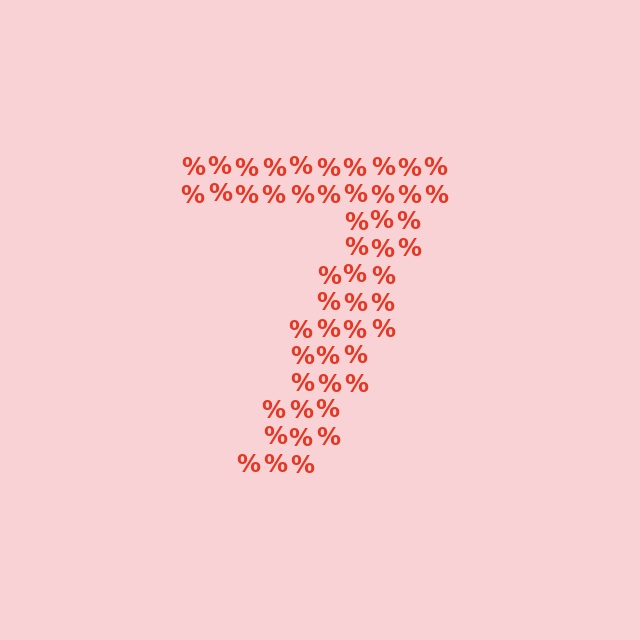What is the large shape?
The large shape is the digit 7.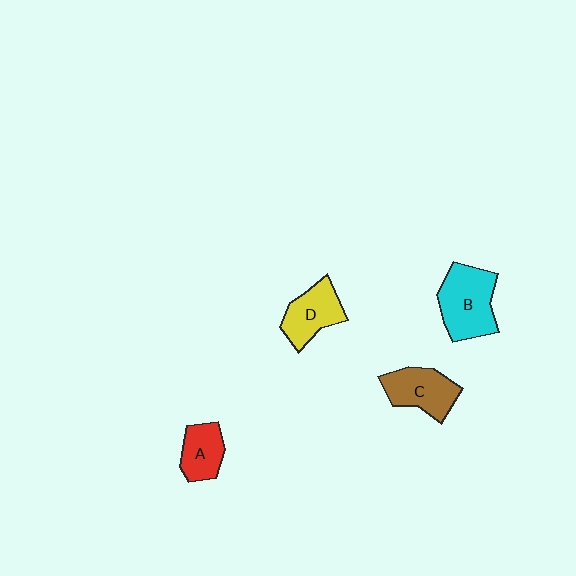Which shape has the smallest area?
Shape A (red).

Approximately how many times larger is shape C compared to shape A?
Approximately 1.3 times.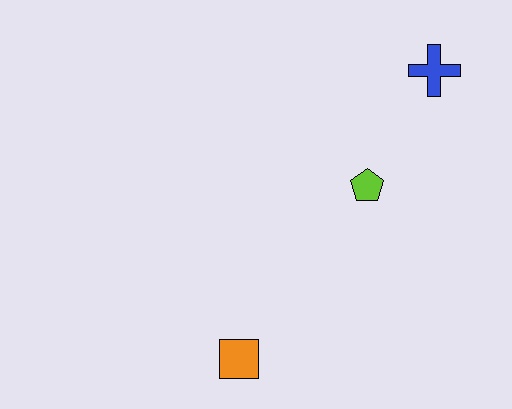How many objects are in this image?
There are 3 objects.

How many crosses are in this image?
There is 1 cross.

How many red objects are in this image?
There are no red objects.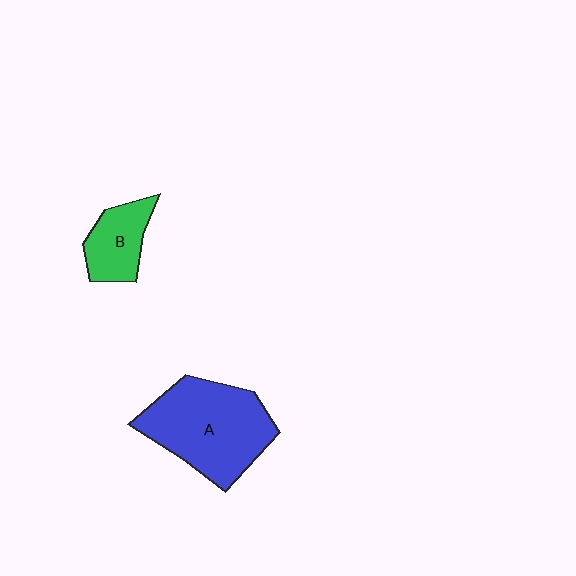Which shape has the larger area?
Shape A (blue).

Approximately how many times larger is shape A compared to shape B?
Approximately 2.3 times.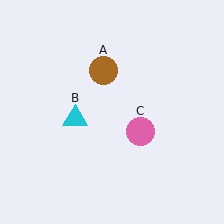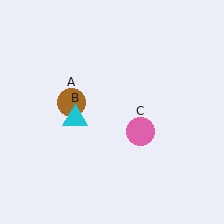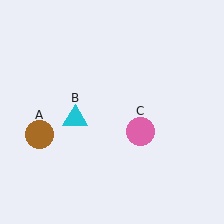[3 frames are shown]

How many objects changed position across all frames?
1 object changed position: brown circle (object A).